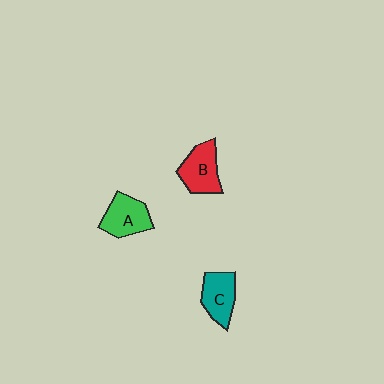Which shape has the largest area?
Shape B (red).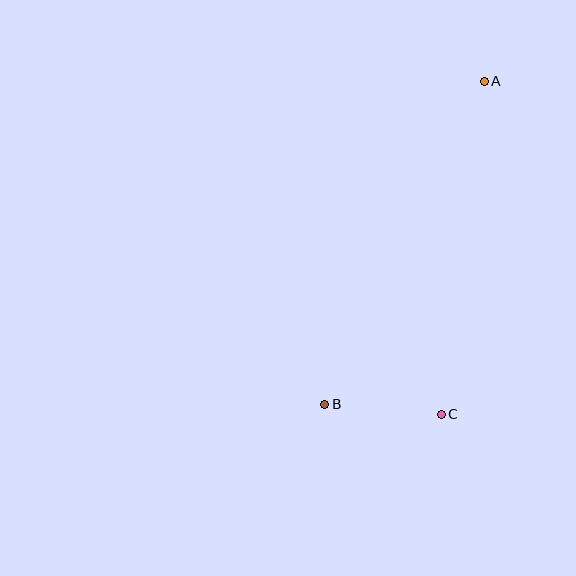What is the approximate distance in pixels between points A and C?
The distance between A and C is approximately 335 pixels.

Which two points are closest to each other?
Points B and C are closest to each other.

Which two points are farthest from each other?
Points A and B are farthest from each other.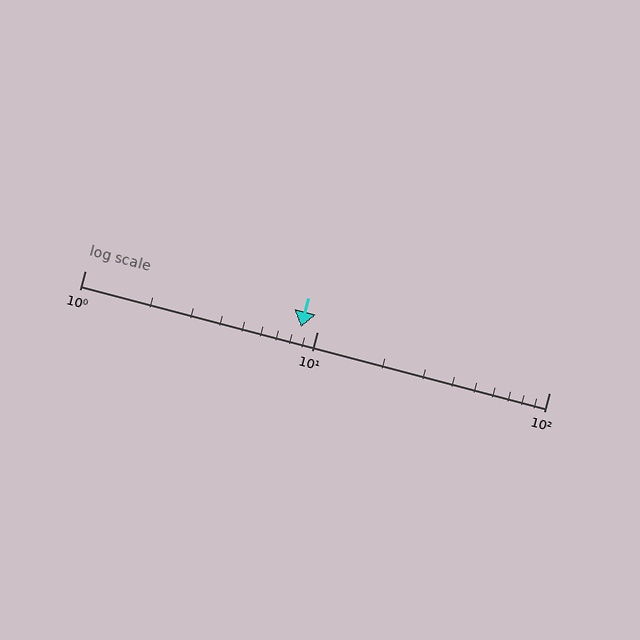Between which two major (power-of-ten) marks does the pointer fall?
The pointer is between 1 and 10.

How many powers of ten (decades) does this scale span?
The scale spans 2 decades, from 1 to 100.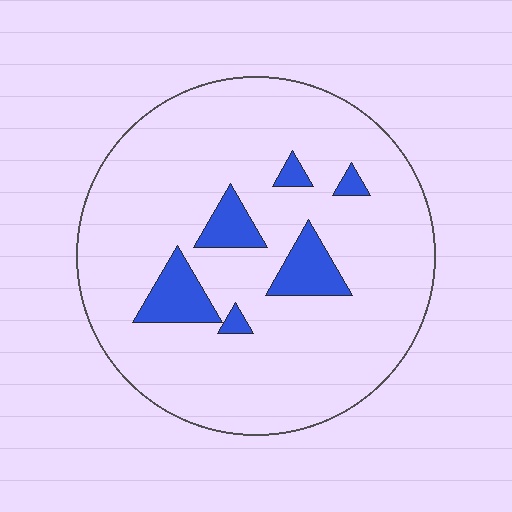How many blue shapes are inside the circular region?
6.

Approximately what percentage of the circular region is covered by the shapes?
Approximately 10%.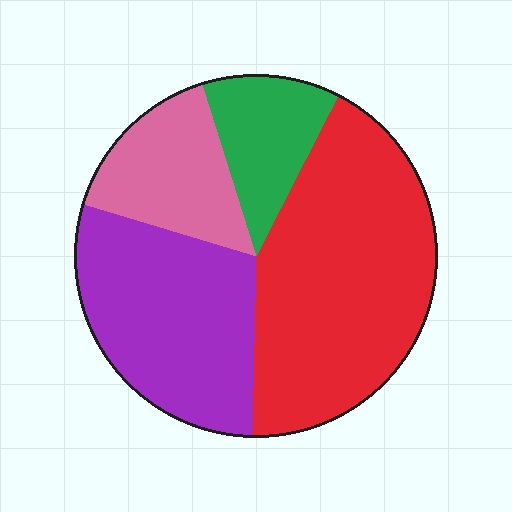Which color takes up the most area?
Red, at roughly 45%.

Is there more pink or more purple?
Purple.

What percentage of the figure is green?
Green takes up about one eighth (1/8) of the figure.